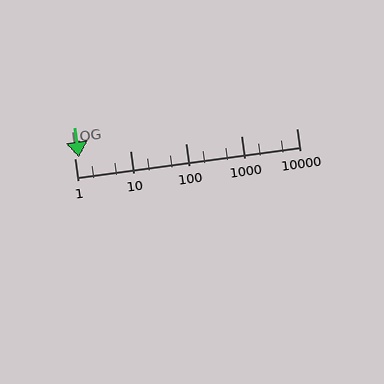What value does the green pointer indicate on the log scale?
The pointer indicates approximately 1.2.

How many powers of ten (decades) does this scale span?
The scale spans 4 decades, from 1 to 10000.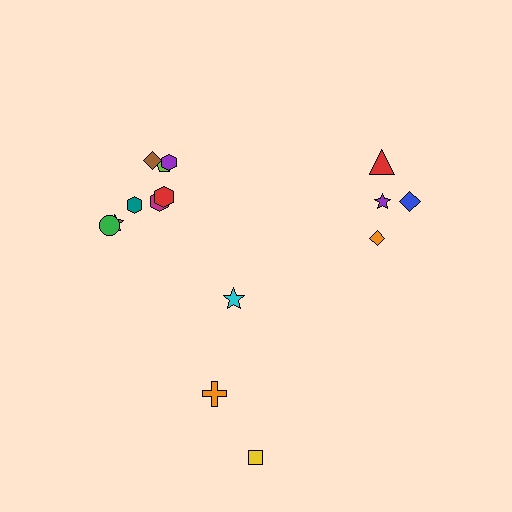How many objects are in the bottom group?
There are 3 objects.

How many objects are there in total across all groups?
There are 15 objects.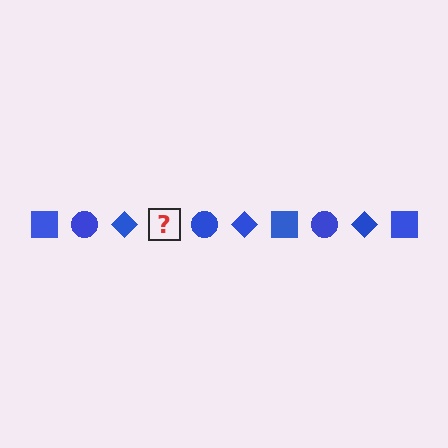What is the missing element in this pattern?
The missing element is a blue square.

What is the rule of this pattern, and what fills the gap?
The rule is that the pattern cycles through square, circle, diamond shapes in blue. The gap should be filled with a blue square.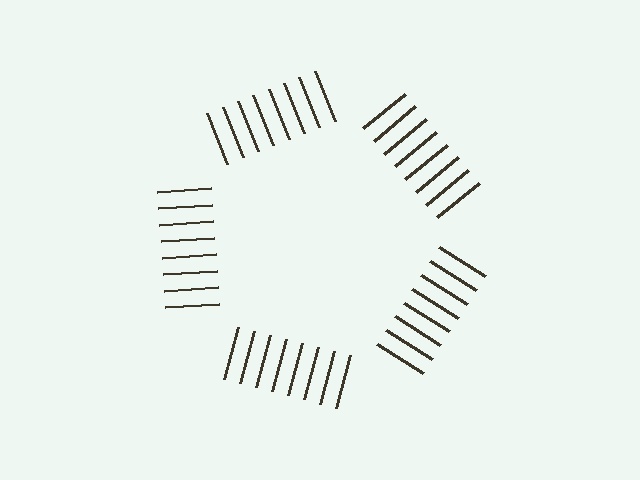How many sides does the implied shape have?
5 sides — the line-ends trace a pentagon.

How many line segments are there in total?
40 — 8 along each of the 5 edges.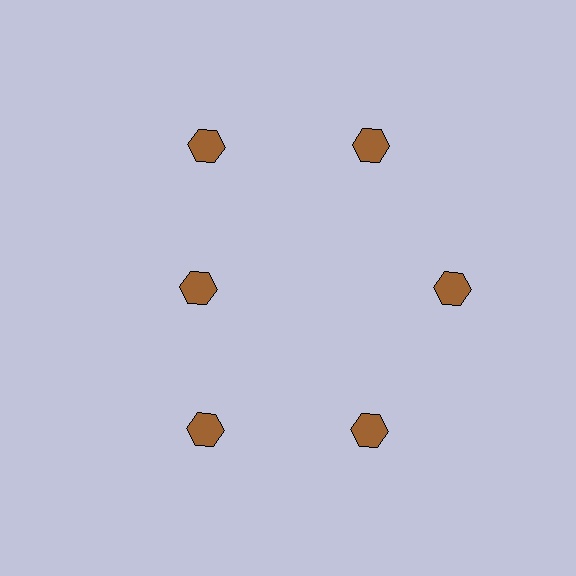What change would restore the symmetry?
The symmetry would be restored by moving it outward, back onto the ring so that all 6 hexagons sit at equal angles and equal distance from the center.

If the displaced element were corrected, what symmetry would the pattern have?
It would have 6-fold rotational symmetry — the pattern would map onto itself every 60 degrees.